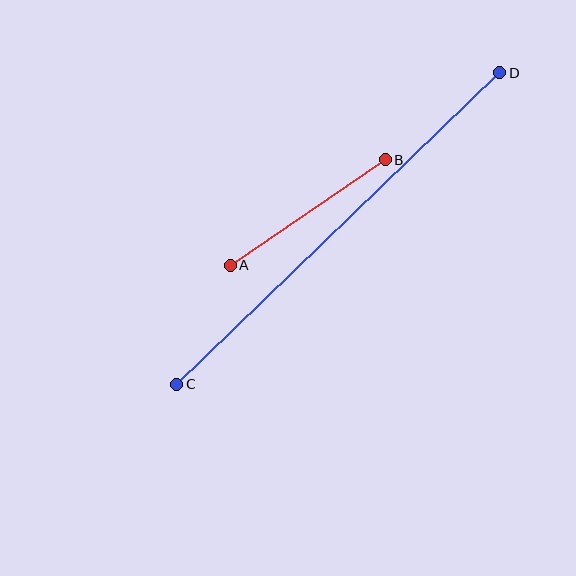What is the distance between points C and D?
The distance is approximately 449 pixels.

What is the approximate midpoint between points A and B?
The midpoint is at approximately (308, 212) pixels.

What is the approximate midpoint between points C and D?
The midpoint is at approximately (338, 228) pixels.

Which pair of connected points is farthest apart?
Points C and D are farthest apart.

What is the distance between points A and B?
The distance is approximately 188 pixels.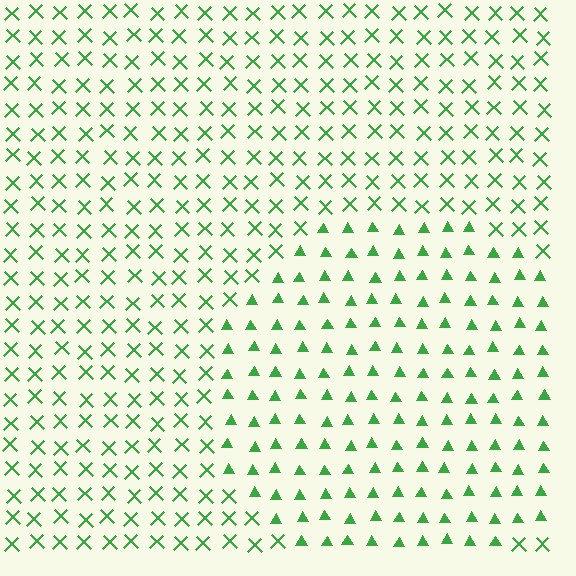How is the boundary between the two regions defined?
The boundary is defined by a change in element shape: triangles inside vs. X marks outside. All elements share the same color and spacing.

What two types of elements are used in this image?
The image uses triangles inside the circle region and X marks outside it.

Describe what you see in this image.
The image is filled with small green elements arranged in a uniform grid. A circle-shaped region contains triangles, while the surrounding area contains X marks. The boundary is defined purely by the change in element shape.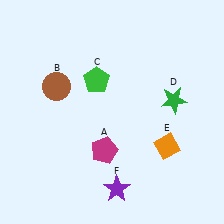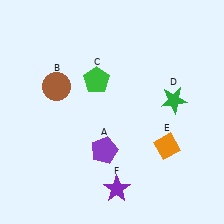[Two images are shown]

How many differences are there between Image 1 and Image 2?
There is 1 difference between the two images.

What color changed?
The pentagon (A) changed from magenta in Image 1 to purple in Image 2.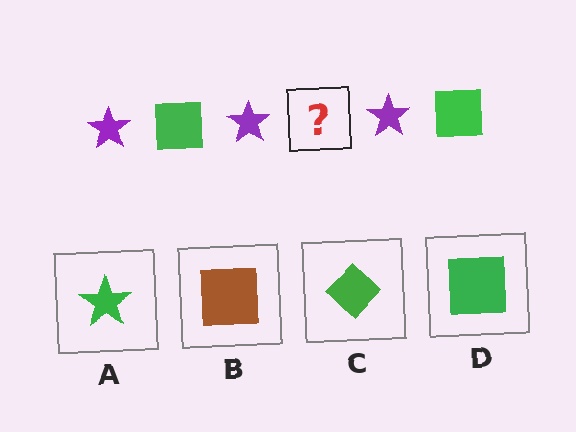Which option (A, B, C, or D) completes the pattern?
D.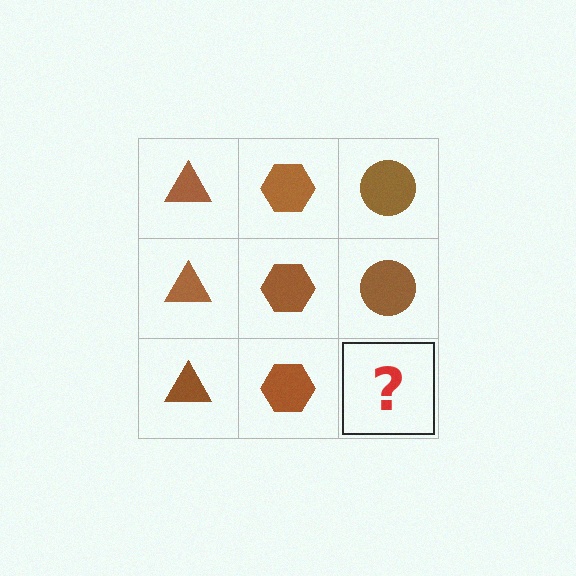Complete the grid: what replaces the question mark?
The question mark should be replaced with a brown circle.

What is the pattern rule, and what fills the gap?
The rule is that each column has a consistent shape. The gap should be filled with a brown circle.